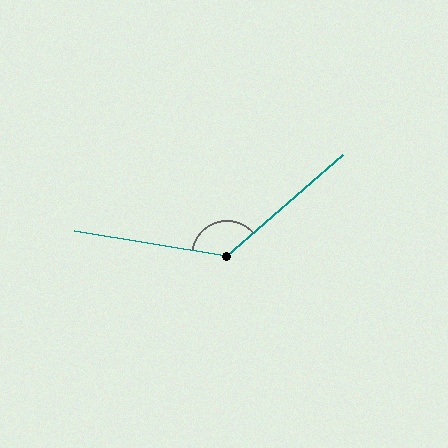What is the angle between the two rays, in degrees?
Approximately 130 degrees.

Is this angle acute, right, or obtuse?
It is obtuse.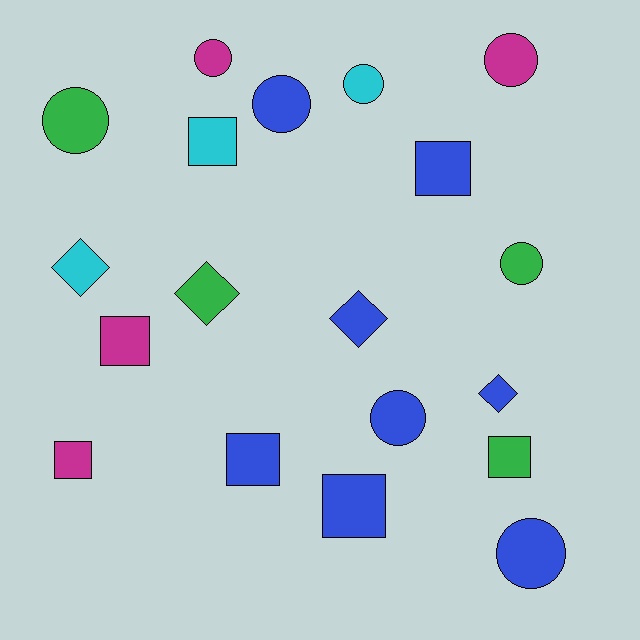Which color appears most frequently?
Blue, with 8 objects.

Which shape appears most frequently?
Circle, with 8 objects.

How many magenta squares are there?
There are 2 magenta squares.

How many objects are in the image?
There are 19 objects.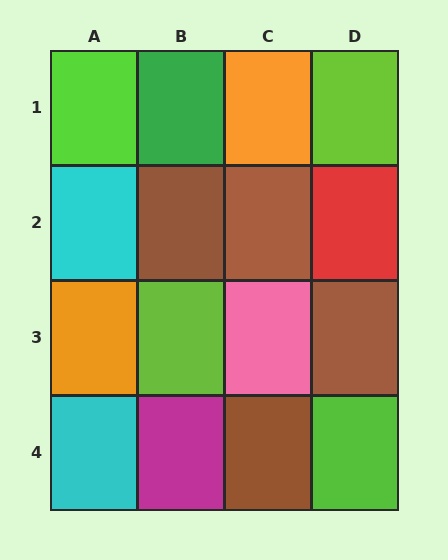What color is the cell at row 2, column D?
Red.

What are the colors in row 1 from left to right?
Lime, green, orange, lime.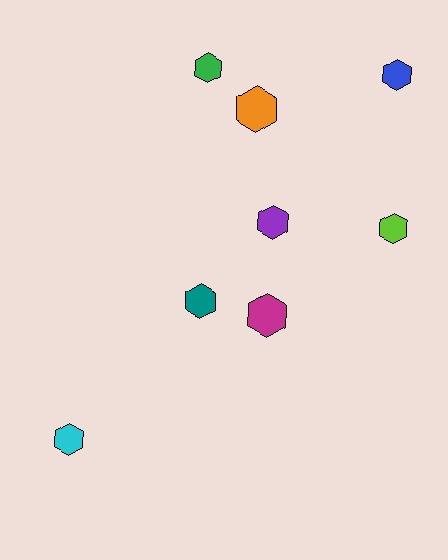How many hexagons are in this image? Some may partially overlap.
There are 8 hexagons.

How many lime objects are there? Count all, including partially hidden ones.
There is 1 lime object.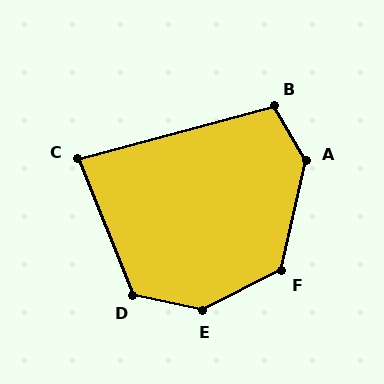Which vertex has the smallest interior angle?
C, at approximately 83 degrees.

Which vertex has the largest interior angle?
E, at approximately 141 degrees.